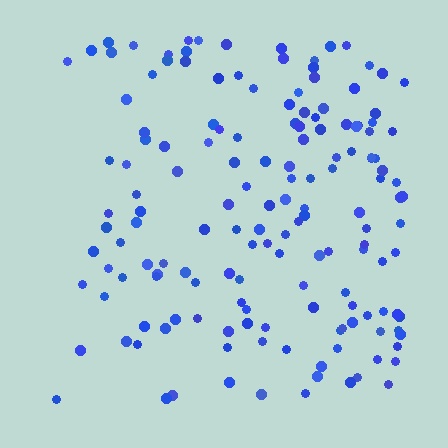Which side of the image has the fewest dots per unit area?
The left.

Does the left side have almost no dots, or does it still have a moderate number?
Still a moderate number, just noticeably fewer than the right.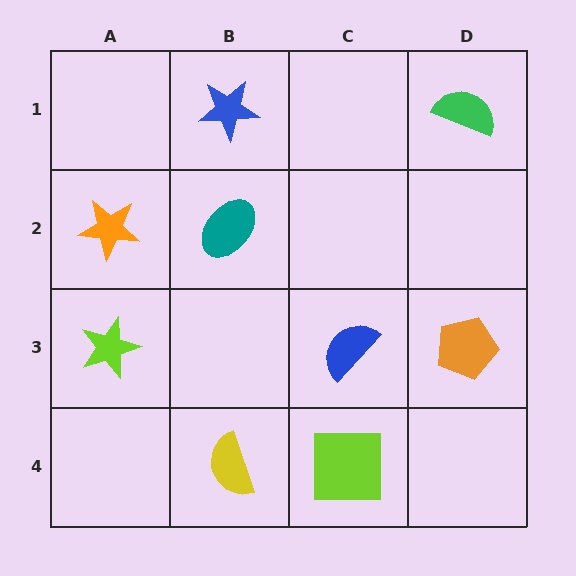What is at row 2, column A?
An orange star.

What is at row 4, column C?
A lime square.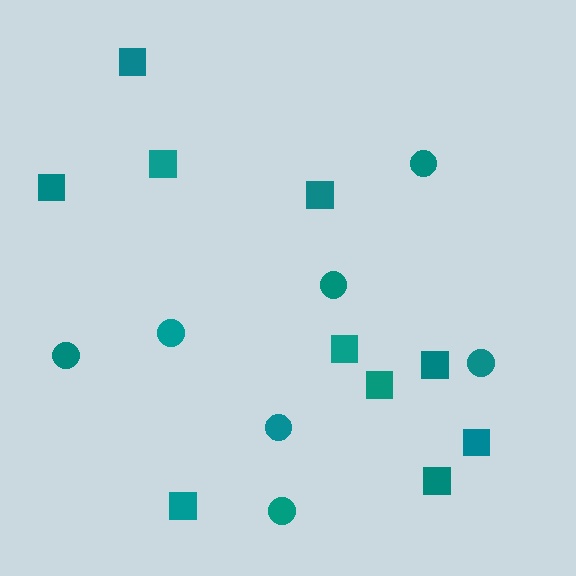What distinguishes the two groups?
There are 2 groups: one group of circles (7) and one group of squares (10).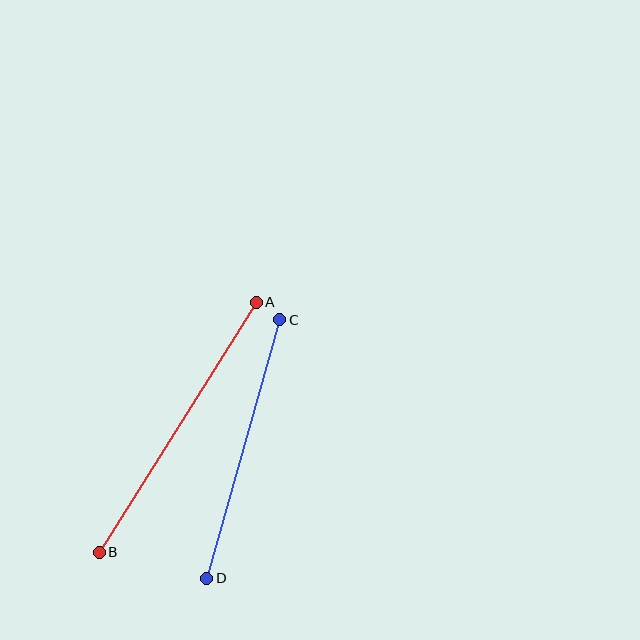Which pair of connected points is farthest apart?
Points A and B are farthest apart.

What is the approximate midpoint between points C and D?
The midpoint is at approximately (243, 449) pixels.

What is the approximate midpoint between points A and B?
The midpoint is at approximately (178, 427) pixels.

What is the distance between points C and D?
The distance is approximately 268 pixels.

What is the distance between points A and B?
The distance is approximately 295 pixels.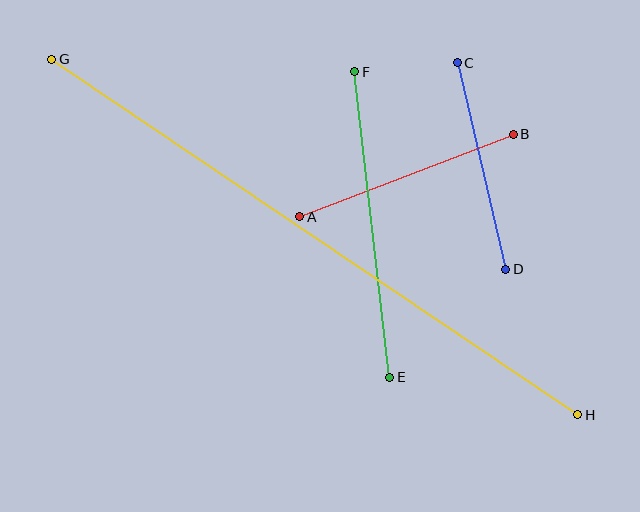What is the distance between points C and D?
The distance is approximately 212 pixels.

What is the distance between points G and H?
The distance is approximately 635 pixels.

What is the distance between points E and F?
The distance is approximately 307 pixels.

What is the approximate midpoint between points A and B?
The midpoint is at approximately (407, 176) pixels.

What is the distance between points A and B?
The distance is approximately 229 pixels.